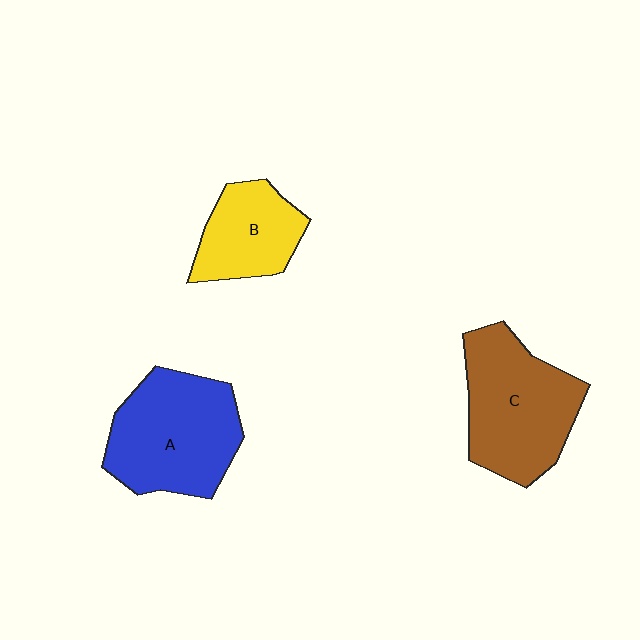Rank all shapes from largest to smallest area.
From largest to smallest: A (blue), C (brown), B (yellow).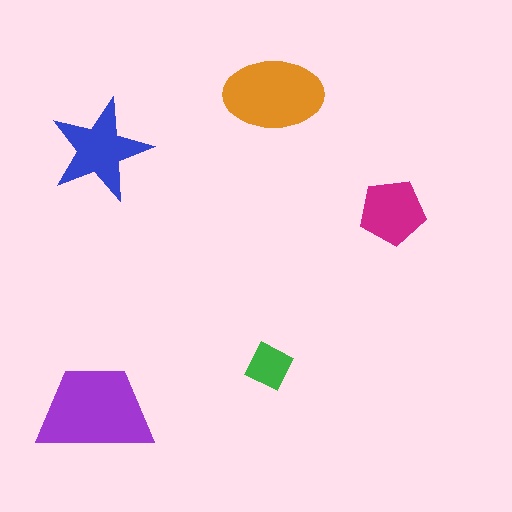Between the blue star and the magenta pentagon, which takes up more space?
The blue star.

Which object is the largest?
The purple trapezoid.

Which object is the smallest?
The green diamond.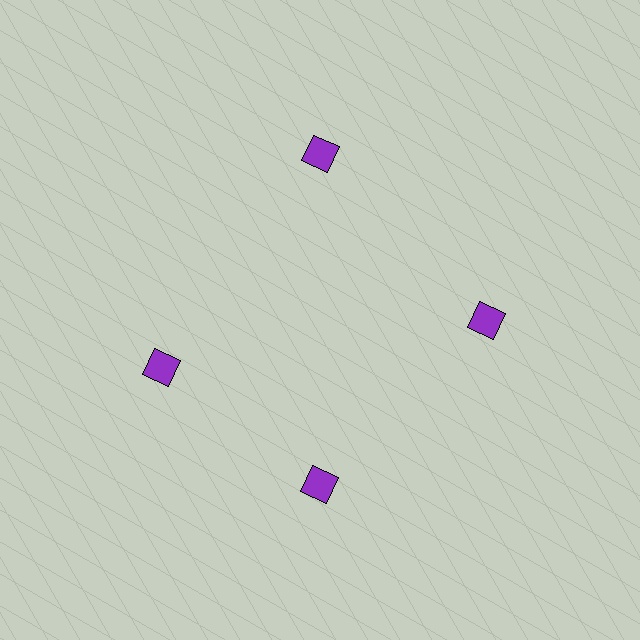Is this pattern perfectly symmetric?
No. The 4 purple squares are arranged in a ring, but one element near the 9 o'clock position is rotated out of alignment along the ring, breaking the 4-fold rotational symmetry.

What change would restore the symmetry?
The symmetry would be restored by rotating it back into even spacing with its neighbors so that all 4 squares sit at equal angles and equal distance from the center.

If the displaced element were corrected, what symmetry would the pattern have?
It would have 4-fold rotational symmetry — the pattern would map onto itself every 90 degrees.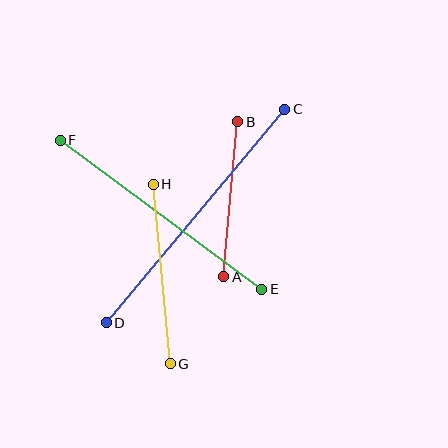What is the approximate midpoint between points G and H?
The midpoint is at approximately (162, 274) pixels.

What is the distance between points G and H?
The distance is approximately 180 pixels.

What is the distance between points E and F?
The distance is approximately 250 pixels.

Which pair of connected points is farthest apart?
Points C and D are farthest apart.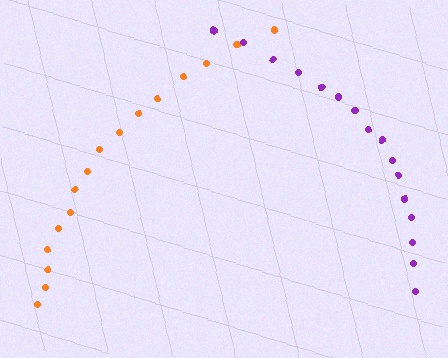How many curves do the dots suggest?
There are 2 distinct paths.